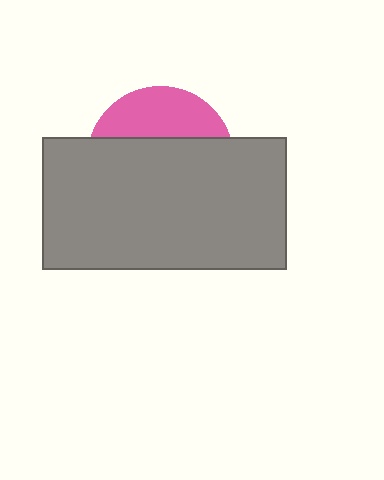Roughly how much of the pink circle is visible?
A small part of it is visible (roughly 31%).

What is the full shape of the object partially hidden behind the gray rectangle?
The partially hidden object is a pink circle.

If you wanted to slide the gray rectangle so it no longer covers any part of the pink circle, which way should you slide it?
Slide it down — that is the most direct way to separate the two shapes.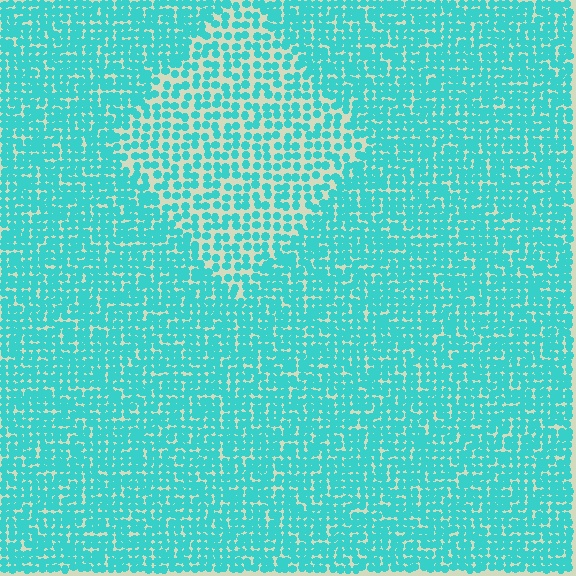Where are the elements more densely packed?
The elements are more densely packed outside the diamond boundary.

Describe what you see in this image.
The image contains small cyan elements arranged at two different densities. A diamond-shaped region is visible where the elements are less densely packed than the surrounding area.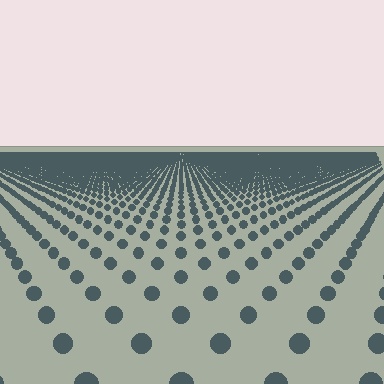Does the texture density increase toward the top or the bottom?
Density increases toward the top.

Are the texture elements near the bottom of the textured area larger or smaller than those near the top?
Larger. Near the bottom, elements are closer to the viewer and appear at a bigger on-screen size.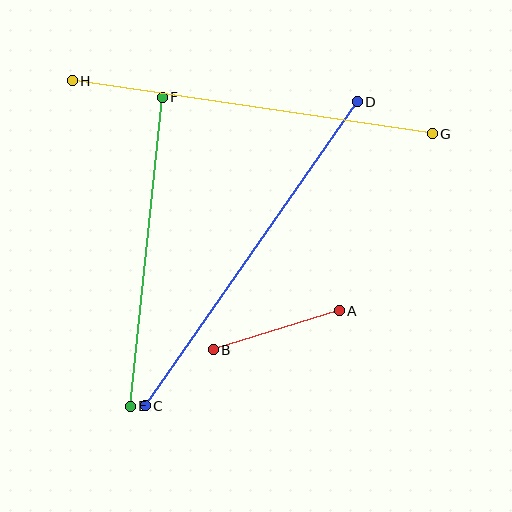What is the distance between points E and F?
The distance is approximately 311 pixels.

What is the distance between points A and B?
The distance is approximately 132 pixels.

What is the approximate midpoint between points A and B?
The midpoint is at approximately (276, 330) pixels.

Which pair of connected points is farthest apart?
Points C and D are farthest apart.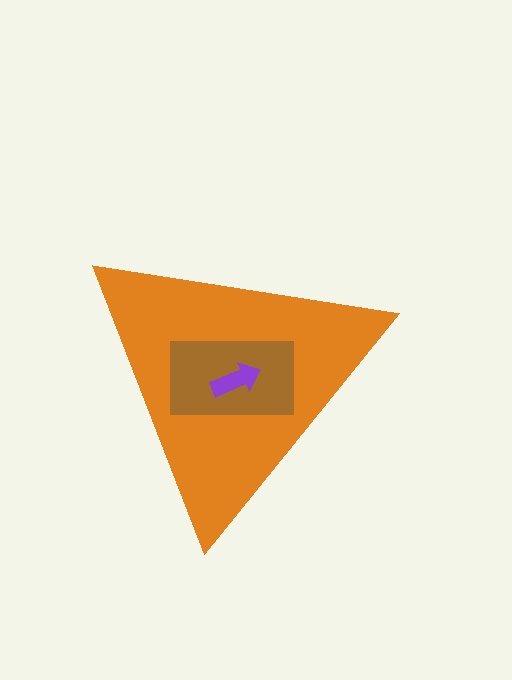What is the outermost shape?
The orange triangle.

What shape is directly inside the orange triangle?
The brown rectangle.